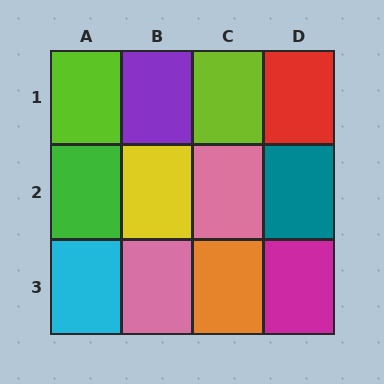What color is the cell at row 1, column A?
Lime.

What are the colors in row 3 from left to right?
Cyan, pink, orange, magenta.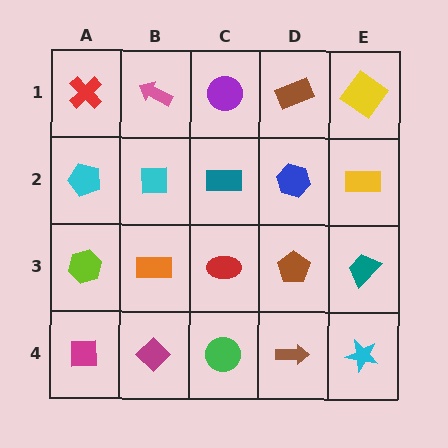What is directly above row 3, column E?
A yellow rectangle.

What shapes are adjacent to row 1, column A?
A cyan pentagon (row 2, column A), a pink arrow (row 1, column B).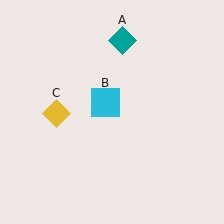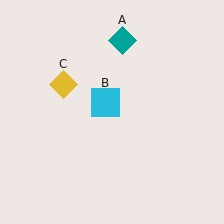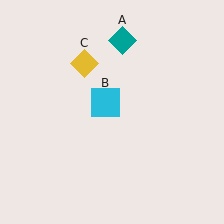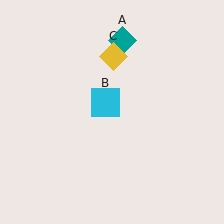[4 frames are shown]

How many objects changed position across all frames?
1 object changed position: yellow diamond (object C).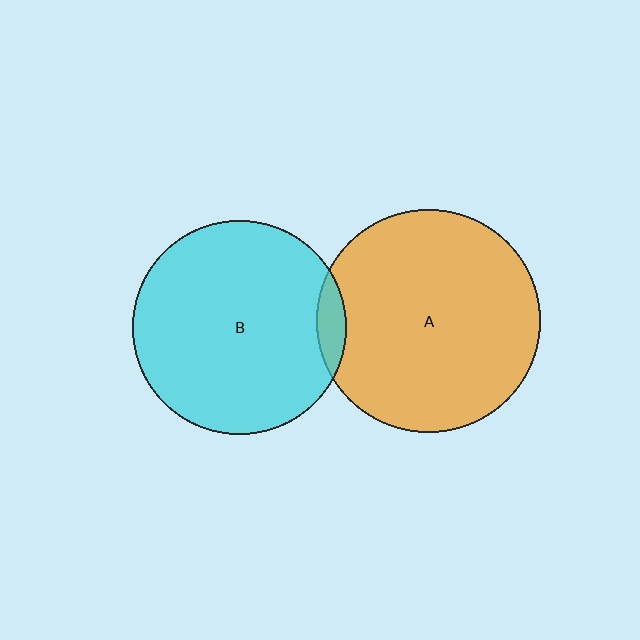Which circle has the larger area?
Circle A (orange).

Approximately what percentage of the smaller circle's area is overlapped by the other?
Approximately 5%.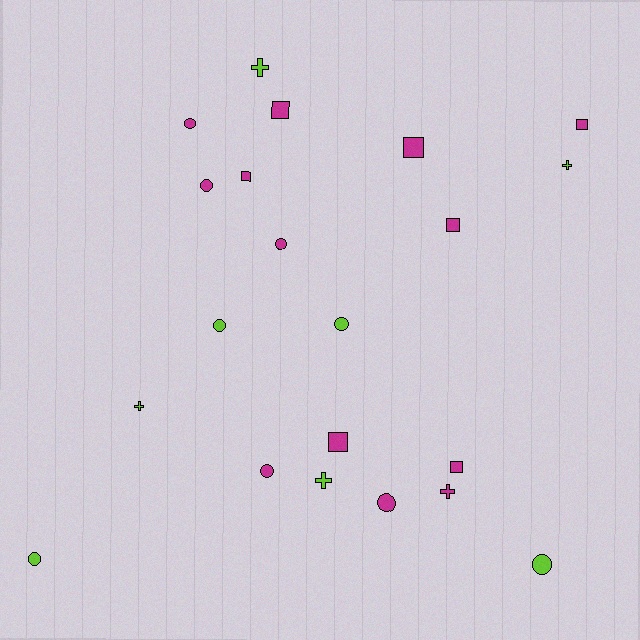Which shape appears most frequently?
Circle, with 9 objects.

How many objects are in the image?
There are 21 objects.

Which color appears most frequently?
Magenta, with 13 objects.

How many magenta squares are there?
There are 7 magenta squares.